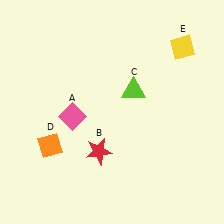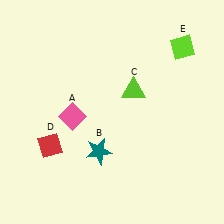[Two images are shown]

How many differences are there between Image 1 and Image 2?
There are 3 differences between the two images.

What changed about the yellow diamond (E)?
In Image 1, E is yellow. In Image 2, it changed to lime.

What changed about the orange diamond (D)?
In Image 1, D is orange. In Image 2, it changed to red.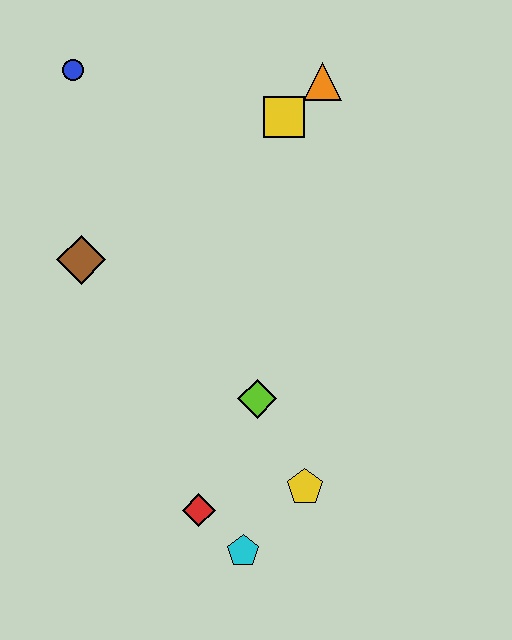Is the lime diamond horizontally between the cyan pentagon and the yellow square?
Yes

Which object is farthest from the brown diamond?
The cyan pentagon is farthest from the brown diamond.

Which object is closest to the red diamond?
The cyan pentagon is closest to the red diamond.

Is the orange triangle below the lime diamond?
No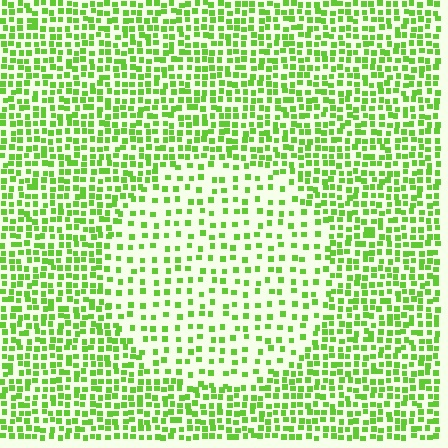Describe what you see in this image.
The image contains small lime elements arranged at two different densities. A circle-shaped region is visible where the elements are less densely packed than the surrounding area.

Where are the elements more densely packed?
The elements are more densely packed outside the circle boundary.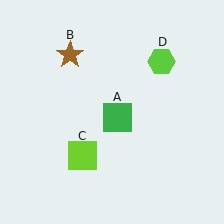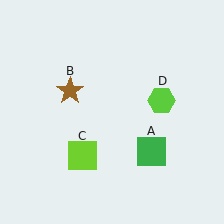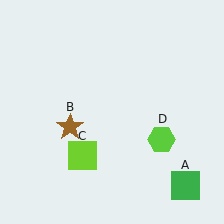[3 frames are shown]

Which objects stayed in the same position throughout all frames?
Lime square (object C) remained stationary.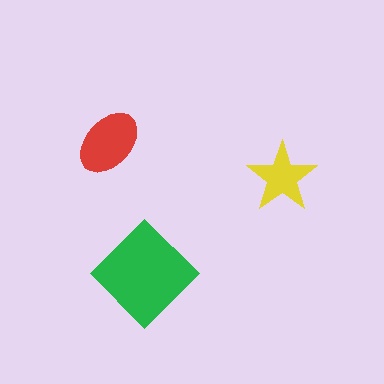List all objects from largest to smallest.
The green diamond, the red ellipse, the yellow star.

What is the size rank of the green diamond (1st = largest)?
1st.